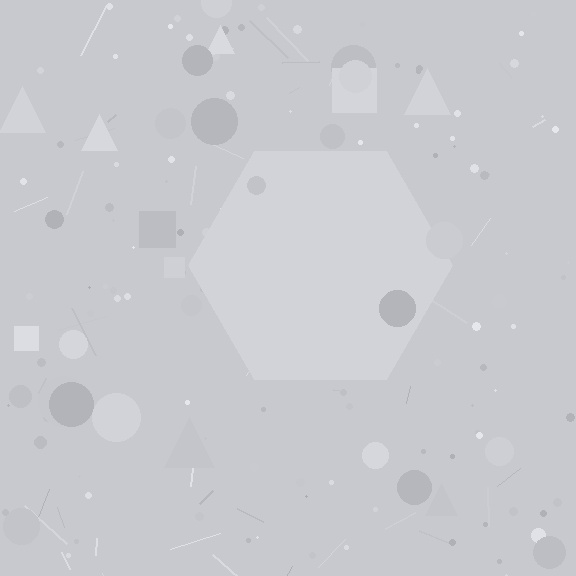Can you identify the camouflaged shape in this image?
The camouflaged shape is a hexagon.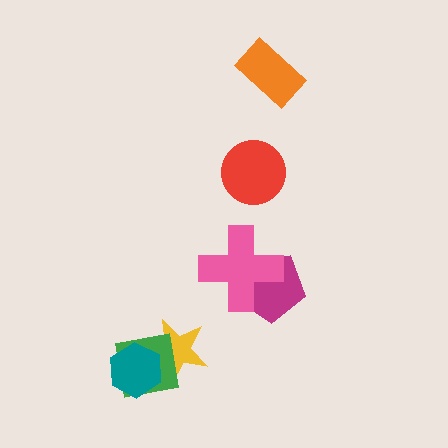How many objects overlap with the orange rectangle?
0 objects overlap with the orange rectangle.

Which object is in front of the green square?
The teal hexagon is in front of the green square.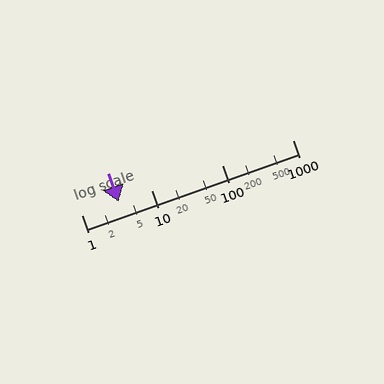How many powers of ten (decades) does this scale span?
The scale spans 3 decades, from 1 to 1000.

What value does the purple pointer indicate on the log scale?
The pointer indicates approximately 3.4.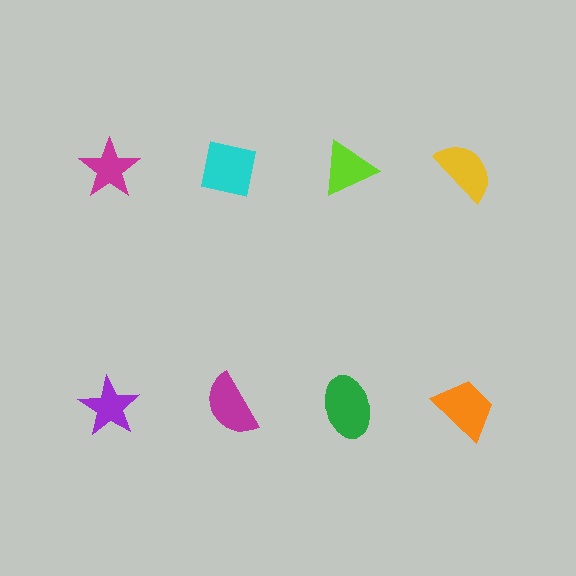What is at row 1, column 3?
A lime triangle.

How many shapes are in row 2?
4 shapes.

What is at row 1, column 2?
A cyan square.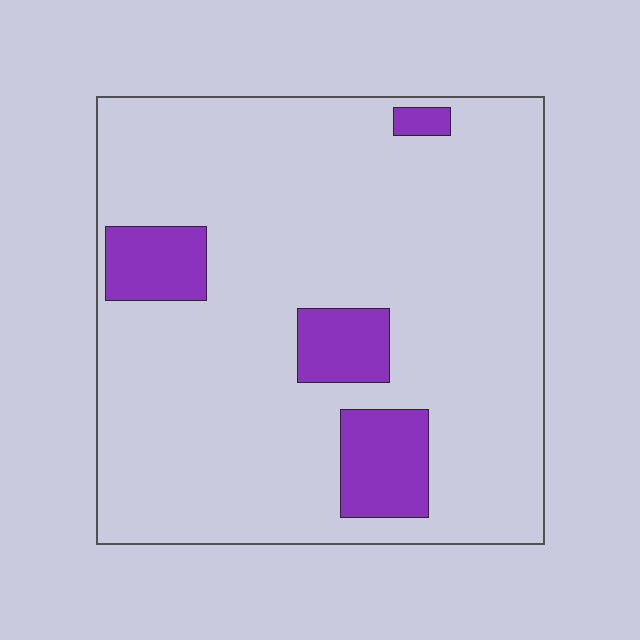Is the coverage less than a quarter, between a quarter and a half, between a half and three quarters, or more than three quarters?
Less than a quarter.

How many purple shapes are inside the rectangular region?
4.